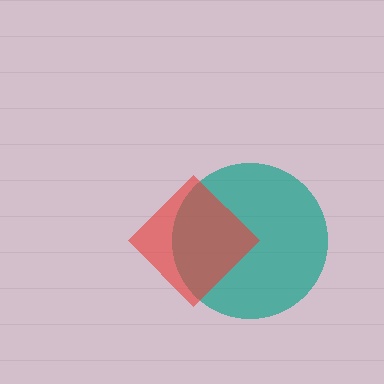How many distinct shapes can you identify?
There are 2 distinct shapes: a teal circle, a red diamond.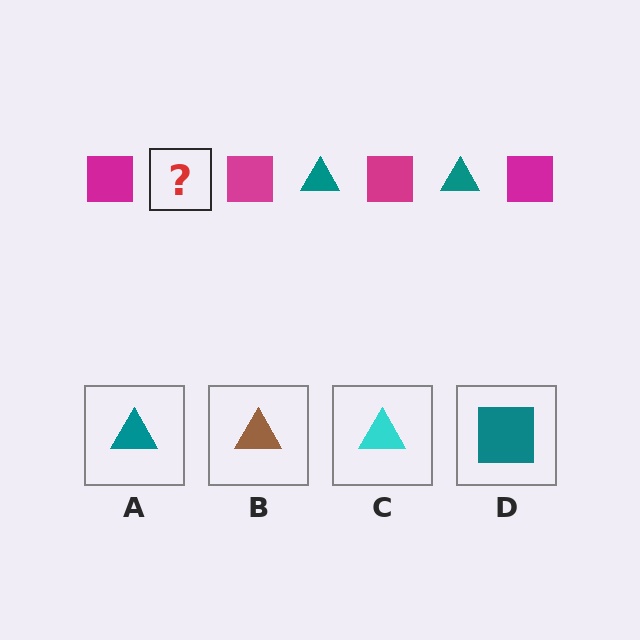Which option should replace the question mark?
Option A.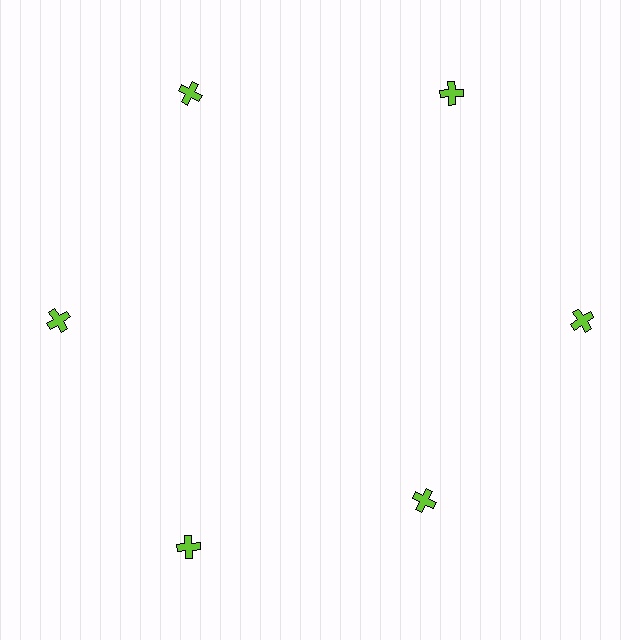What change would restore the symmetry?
The symmetry would be restored by moving it outward, back onto the ring so that all 6 crosses sit at equal angles and equal distance from the center.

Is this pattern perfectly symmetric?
No. The 6 lime crosses are arranged in a ring, but one element near the 5 o'clock position is pulled inward toward the center, breaking the 6-fold rotational symmetry.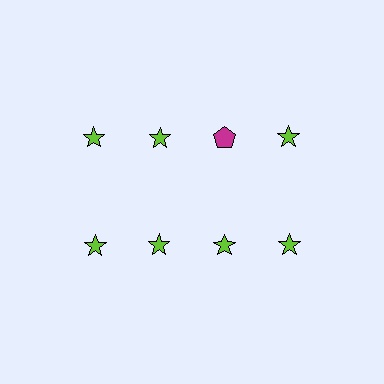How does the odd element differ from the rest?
It differs in both color (magenta instead of lime) and shape (pentagon instead of star).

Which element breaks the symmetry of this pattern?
The magenta pentagon in the top row, center column breaks the symmetry. All other shapes are lime stars.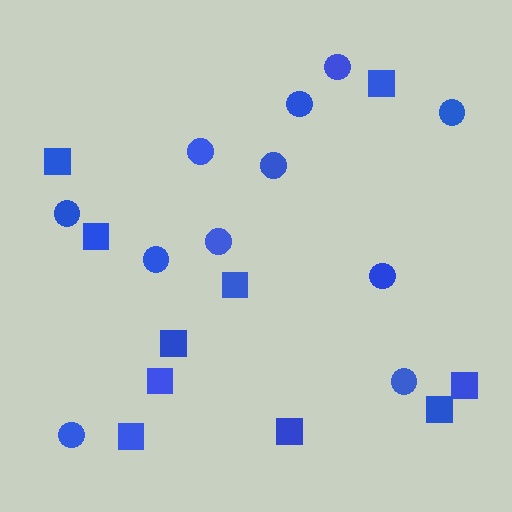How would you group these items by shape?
There are 2 groups: one group of squares (10) and one group of circles (11).